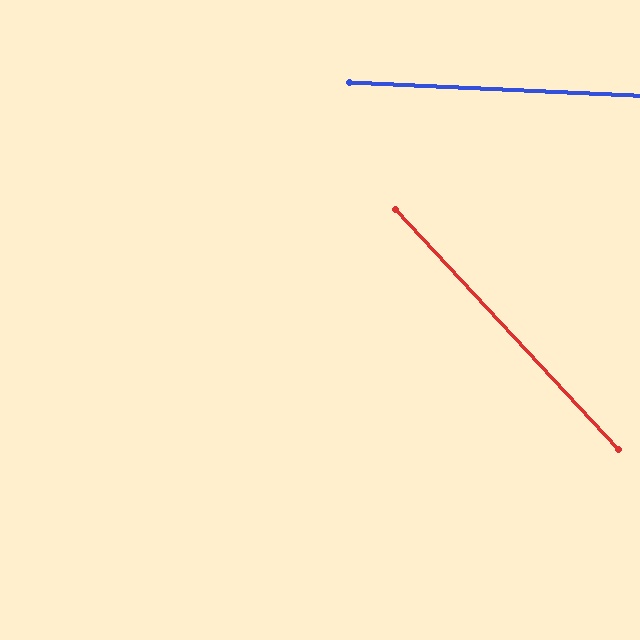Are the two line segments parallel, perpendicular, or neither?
Neither parallel nor perpendicular — they differ by about 44°.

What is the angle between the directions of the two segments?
Approximately 44 degrees.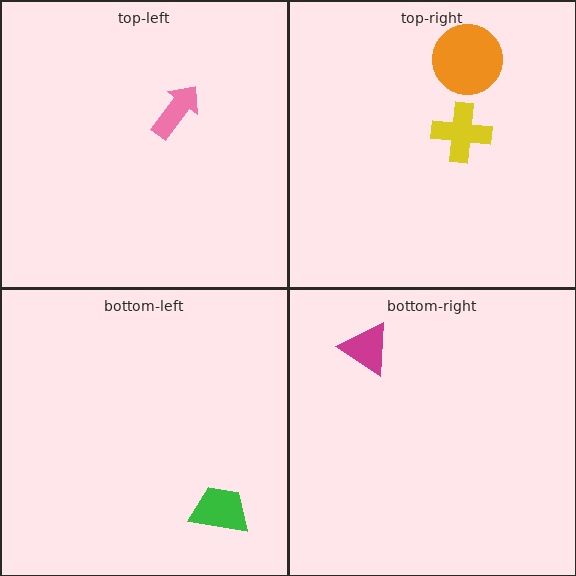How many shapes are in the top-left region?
1.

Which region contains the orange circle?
The top-right region.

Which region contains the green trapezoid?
The bottom-left region.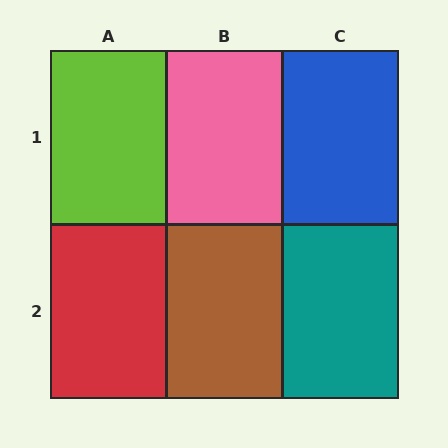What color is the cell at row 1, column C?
Blue.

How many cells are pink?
1 cell is pink.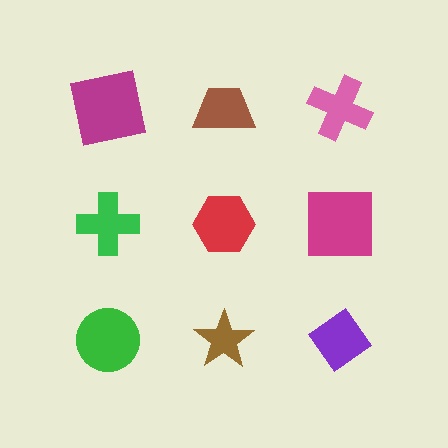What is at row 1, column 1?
A magenta square.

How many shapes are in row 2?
3 shapes.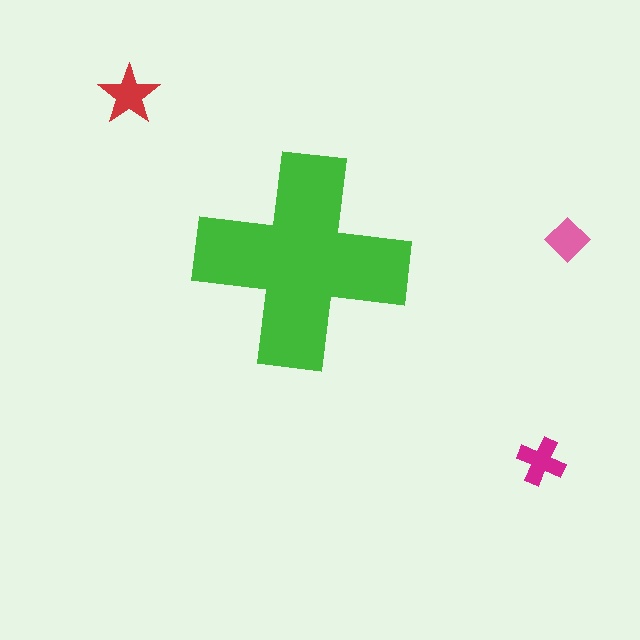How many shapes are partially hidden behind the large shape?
0 shapes are partially hidden.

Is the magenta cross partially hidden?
No, the magenta cross is fully visible.